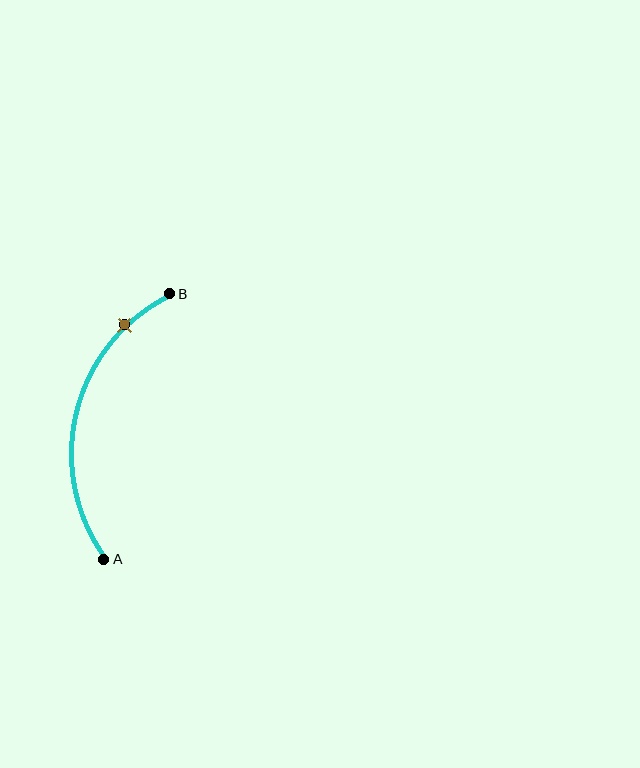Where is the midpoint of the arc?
The arc midpoint is the point on the curve farthest from the straight line joining A and B. It sits to the left of that line.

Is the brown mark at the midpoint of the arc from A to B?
No. The brown mark lies on the arc but is closer to endpoint B. The arc midpoint would be at the point on the curve equidistant along the arc from both A and B.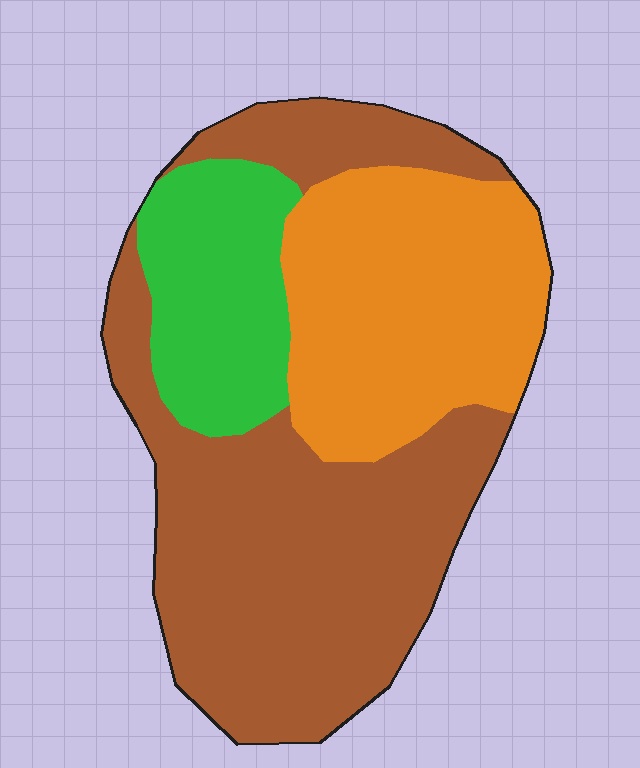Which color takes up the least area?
Green, at roughly 15%.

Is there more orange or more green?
Orange.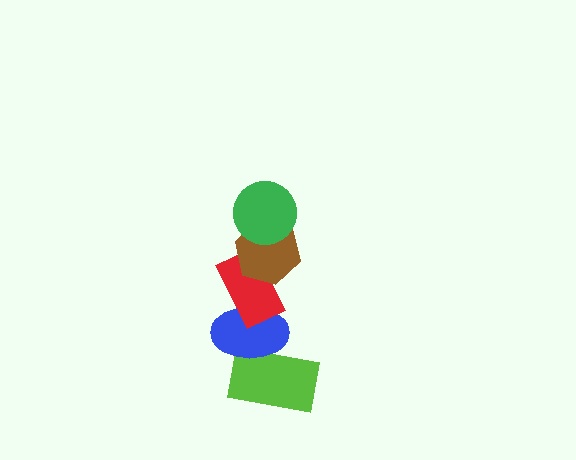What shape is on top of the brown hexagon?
The green circle is on top of the brown hexagon.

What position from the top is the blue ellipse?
The blue ellipse is 4th from the top.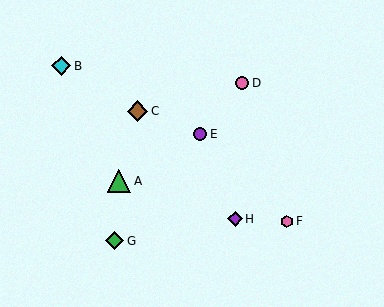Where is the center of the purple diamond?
The center of the purple diamond is at (235, 219).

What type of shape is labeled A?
Shape A is a green triangle.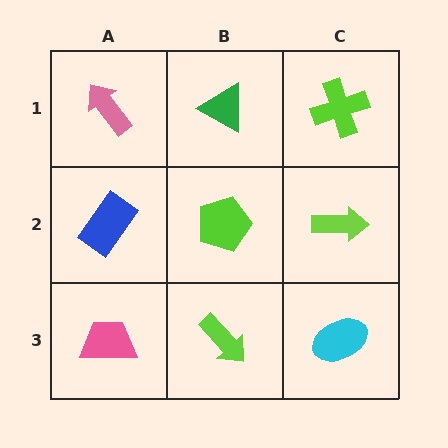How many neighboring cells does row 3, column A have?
2.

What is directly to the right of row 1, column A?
A green triangle.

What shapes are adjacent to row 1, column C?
A lime arrow (row 2, column C), a green triangle (row 1, column B).